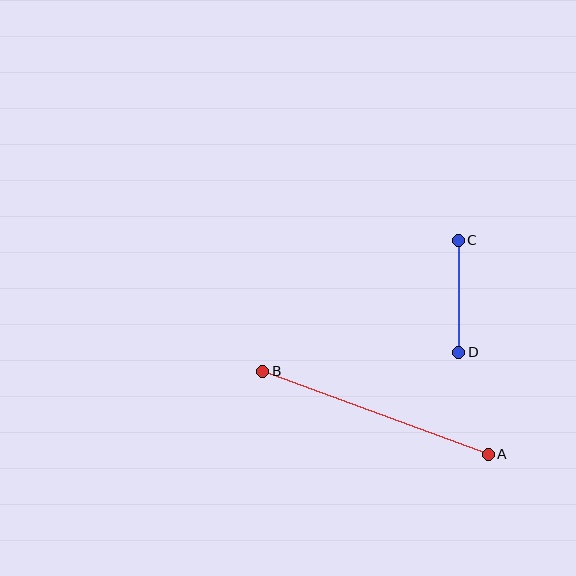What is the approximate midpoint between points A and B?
The midpoint is at approximately (375, 413) pixels.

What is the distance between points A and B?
The distance is approximately 240 pixels.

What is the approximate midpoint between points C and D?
The midpoint is at approximately (458, 296) pixels.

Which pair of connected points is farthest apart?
Points A and B are farthest apart.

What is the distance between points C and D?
The distance is approximately 112 pixels.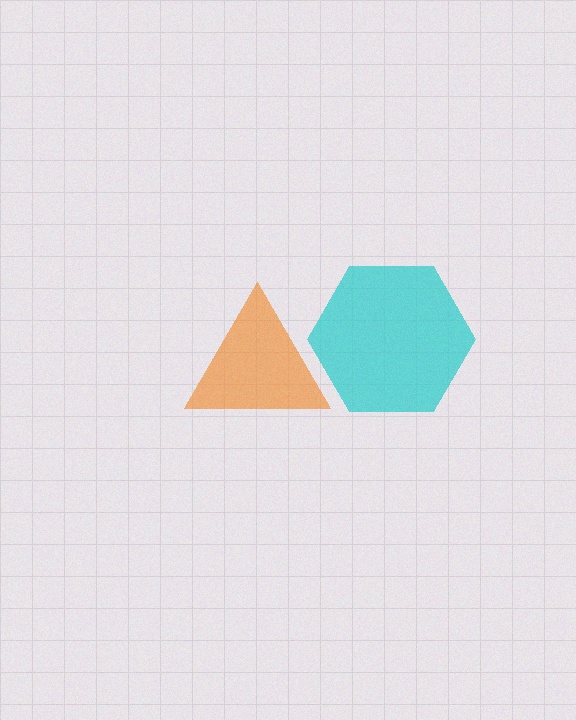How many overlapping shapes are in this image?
There are 2 overlapping shapes in the image.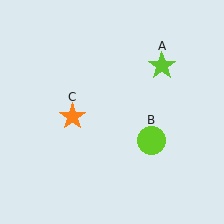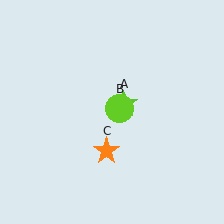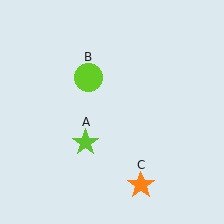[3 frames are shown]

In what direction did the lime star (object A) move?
The lime star (object A) moved down and to the left.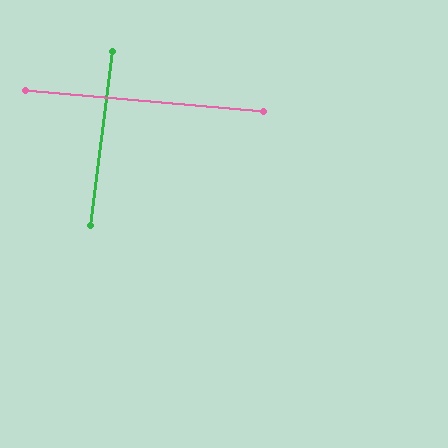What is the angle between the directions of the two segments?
Approximately 88 degrees.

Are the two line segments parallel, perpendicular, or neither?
Perpendicular — they meet at approximately 88°.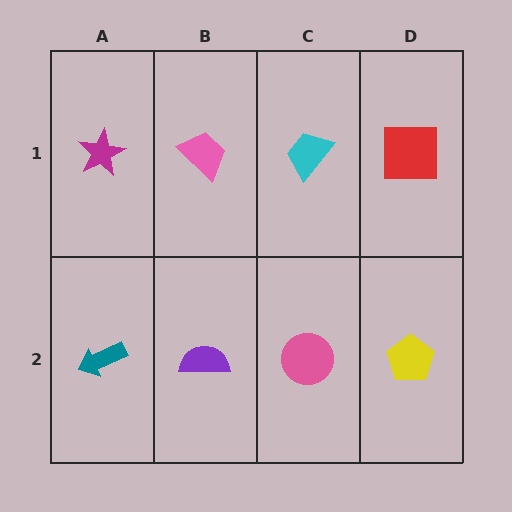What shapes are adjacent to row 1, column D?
A yellow pentagon (row 2, column D), a cyan trapezoid (row 1, column C).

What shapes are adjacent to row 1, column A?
A teal arrow (row 2, column A), a pink trapezoid (row 1, column B).